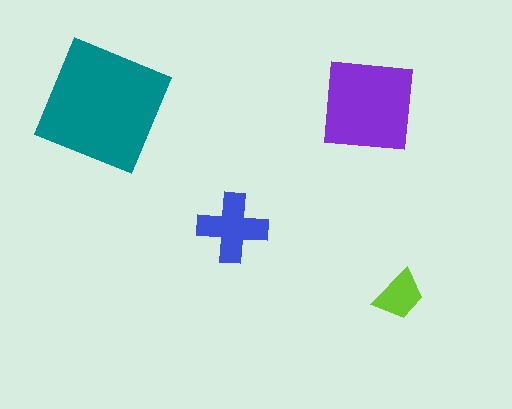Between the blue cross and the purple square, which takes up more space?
The purple square.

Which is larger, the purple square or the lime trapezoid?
The purple square.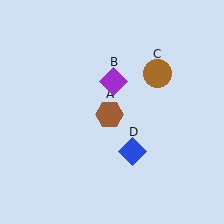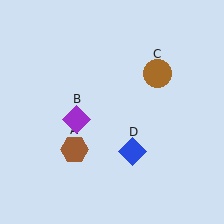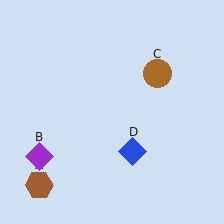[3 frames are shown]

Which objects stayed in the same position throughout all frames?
Brown circle (object C) and blue diamond (object D) remained stationary.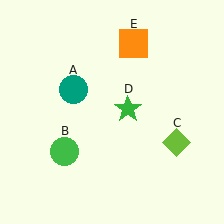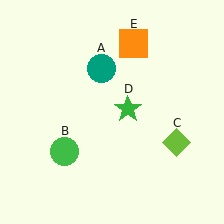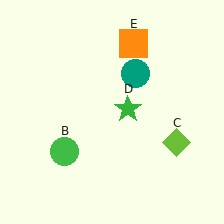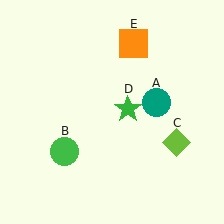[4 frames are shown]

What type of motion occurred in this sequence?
The teal circle (object A) rotated clockwise around the center of the scene.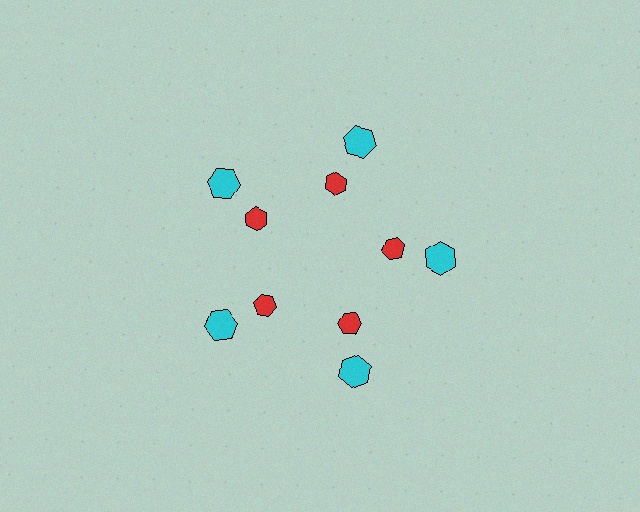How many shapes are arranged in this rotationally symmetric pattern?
There are 10 shapes, arranged in 5 groups of 2.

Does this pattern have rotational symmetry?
Yes, this pattern has 5-fold rotational symmetry. It looks the same after rotating 72 degrees around the center.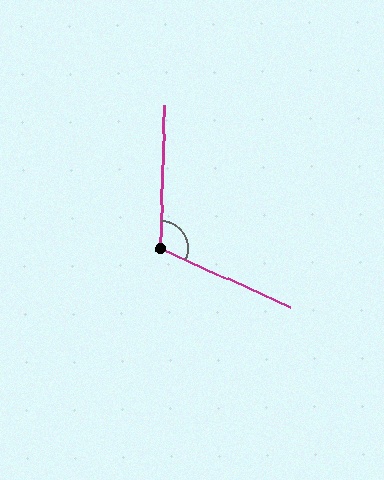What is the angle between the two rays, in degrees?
Approximately 112 degrees.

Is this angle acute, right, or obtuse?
It is obtuse.